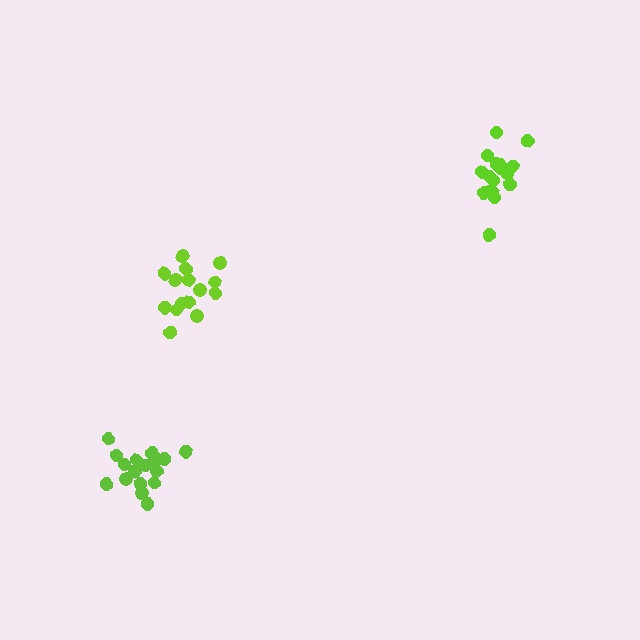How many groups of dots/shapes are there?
There are 3 groups.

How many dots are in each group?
Group 1: 15 dots, Group 2: 18 dots, Group 3: 18 dots (51 total).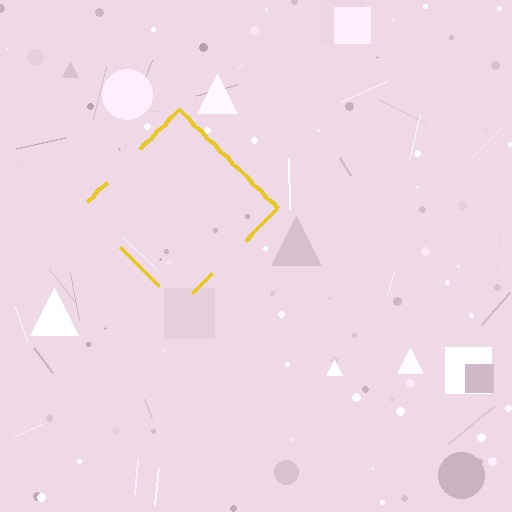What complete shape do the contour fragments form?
The contour fragments form a diamond.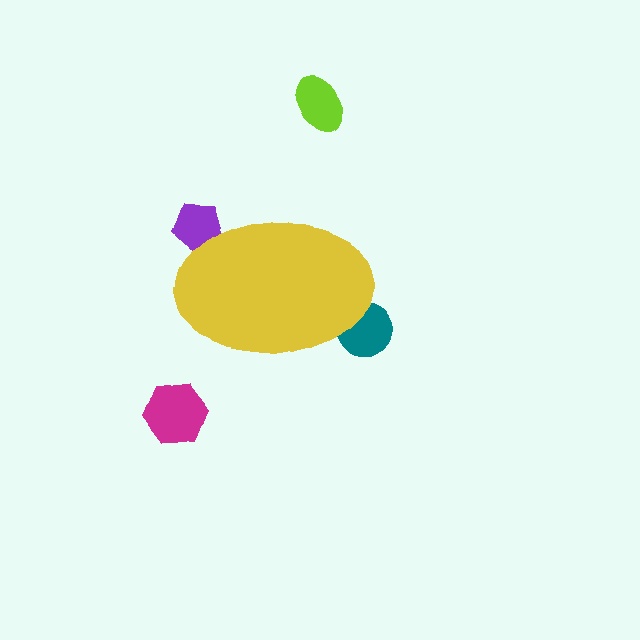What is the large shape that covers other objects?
A yellow ellipse.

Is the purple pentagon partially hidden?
Yes, the purple pentagon is partially hidden behind the yellow ellipse.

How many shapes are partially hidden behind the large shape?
2 shapes are partially hidden.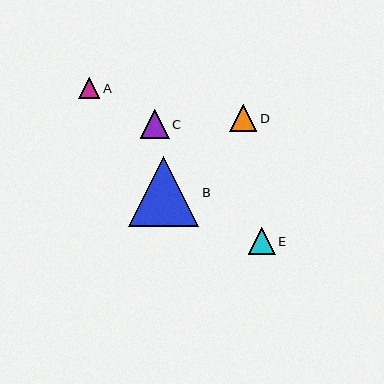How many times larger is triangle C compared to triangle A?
Triangle C is approximately 1.3 times the size of triangle A.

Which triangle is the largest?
Triangle B is the largest with a size of approximately 70 pixels.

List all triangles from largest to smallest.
From largest to smallest: B, C, D, E, A.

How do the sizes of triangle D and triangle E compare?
Triangle D and triangle E are approximately the same size.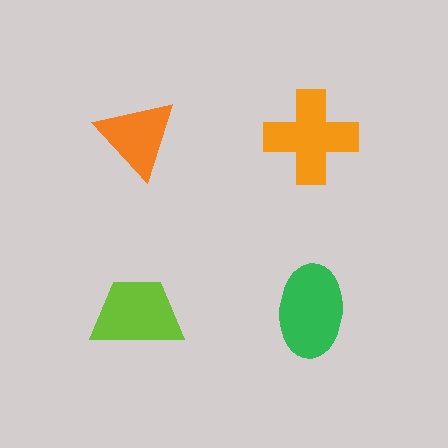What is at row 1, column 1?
An orange triangle.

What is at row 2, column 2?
A green ellipse.